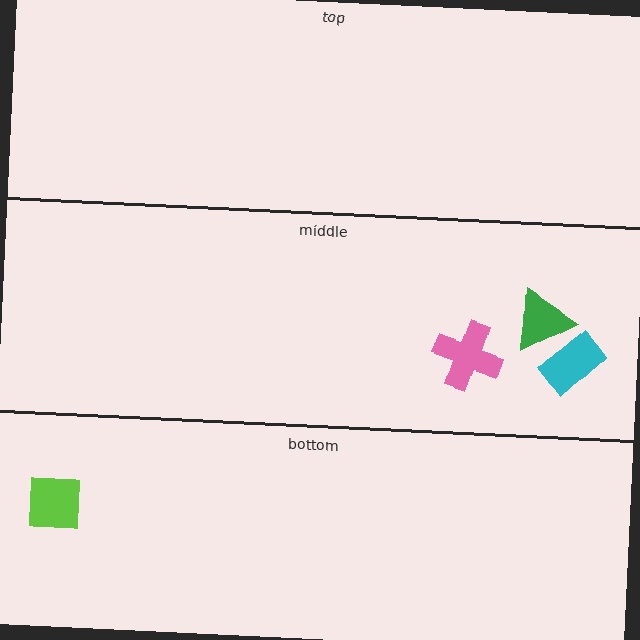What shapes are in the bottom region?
The lime square.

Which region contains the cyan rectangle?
The middle region.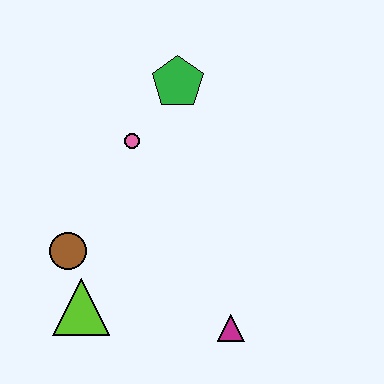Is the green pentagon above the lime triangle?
Yes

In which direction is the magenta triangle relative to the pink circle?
The magenta triangle is below the pink circle.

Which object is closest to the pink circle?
The green pentagon is closest to the pink circle.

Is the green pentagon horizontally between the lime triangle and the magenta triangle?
Yes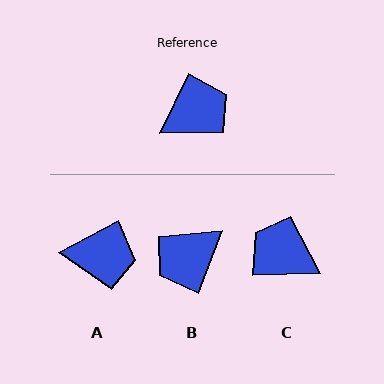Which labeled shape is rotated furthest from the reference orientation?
B, about 176 degrees away.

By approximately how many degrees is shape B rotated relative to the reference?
Approximately 176 degrees clockwise.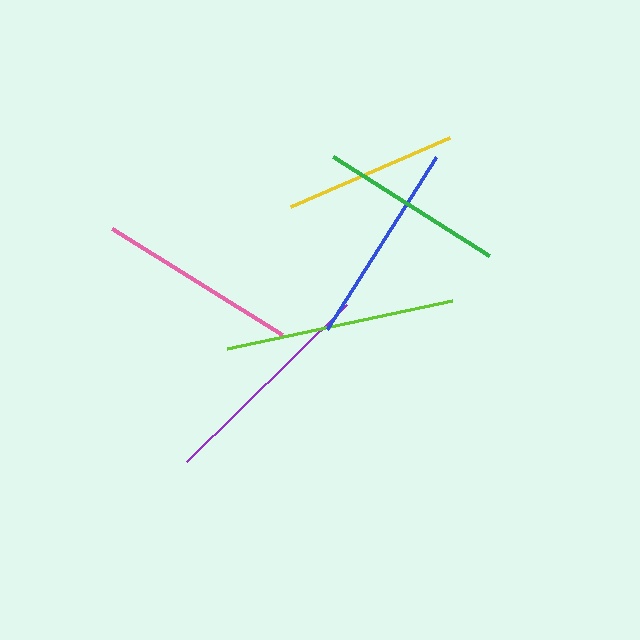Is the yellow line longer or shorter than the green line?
The green line is longer than the yellow line.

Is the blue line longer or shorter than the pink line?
The blue line is longer than the pink line.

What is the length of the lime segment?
The lime segment is approximately 231 pixels long.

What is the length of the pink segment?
The pink segment is approximately 201 pixels long.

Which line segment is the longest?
The lime line is the longest at approximately 231 pixels.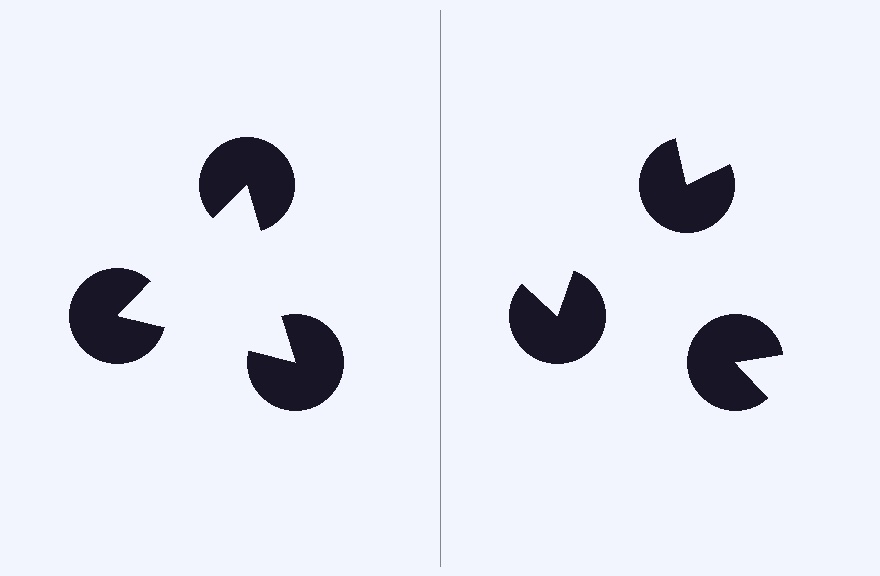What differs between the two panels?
The pac-man discs are positioned identically on both sides; only the wedge orientations differ. On the left they align to a triangle; on the right they are misaligned.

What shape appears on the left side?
An illusory triangle.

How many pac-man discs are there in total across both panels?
6 — 3 on each side.